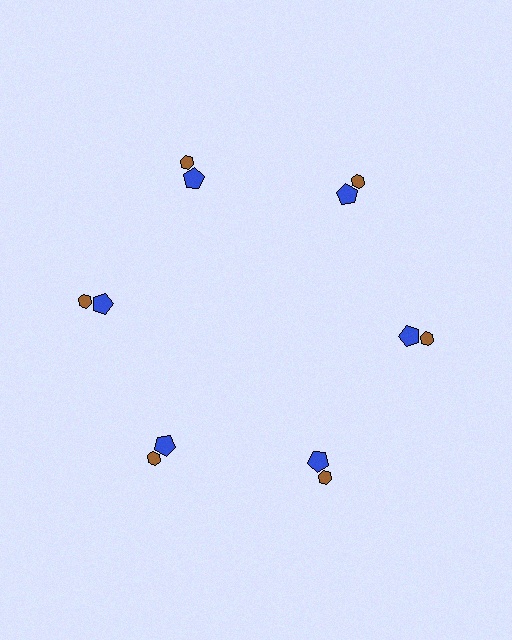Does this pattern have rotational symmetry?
Yes, this pattern has 6-fold rotational symmetry. It looks the same after rotating 60 degrees around the center.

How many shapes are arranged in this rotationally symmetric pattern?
There are 12 shapes, arranged in 6 groups of 2.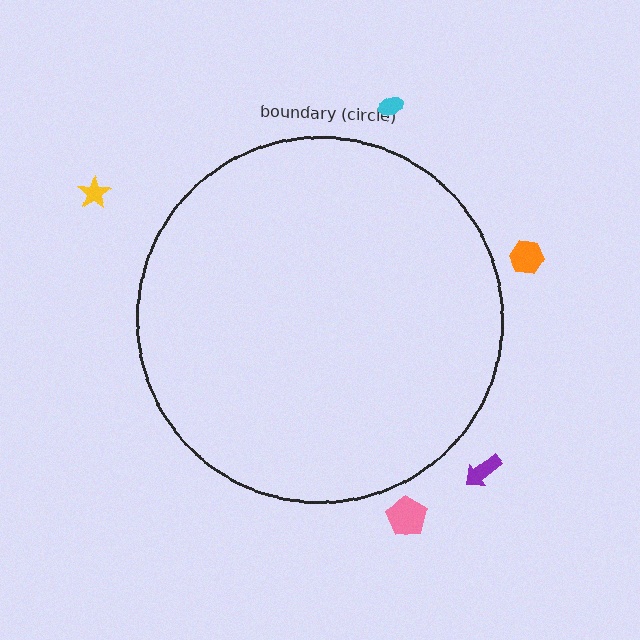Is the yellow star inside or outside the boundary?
Outside.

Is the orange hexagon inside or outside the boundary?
Outside.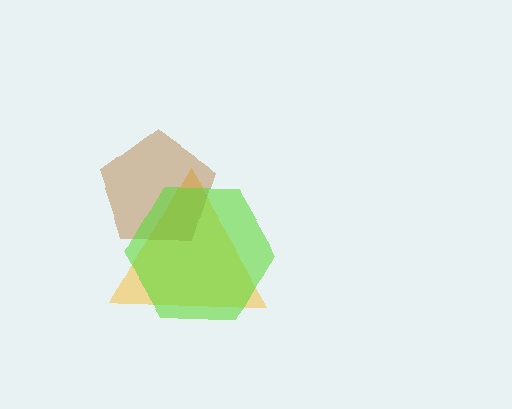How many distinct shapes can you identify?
There are 3 distinct shapes: a yellow triangle, a brown pentagon, a lime hexagon.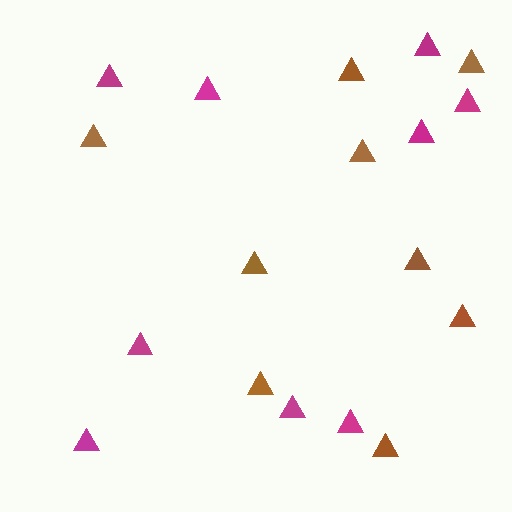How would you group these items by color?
There are 2 groups: one group of brown triangles (9) and one group of magenta triangles (9).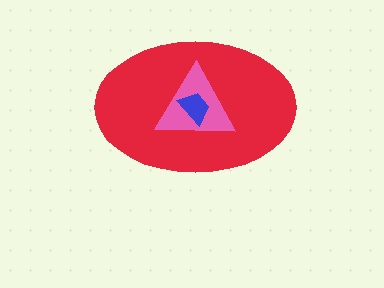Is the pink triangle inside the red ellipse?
Yes.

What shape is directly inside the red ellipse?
The pink triangle.